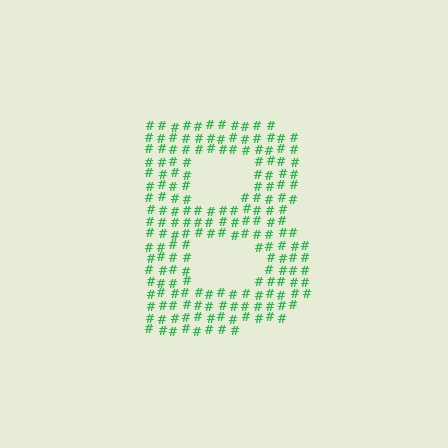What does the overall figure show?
The overall figure shows the letter B.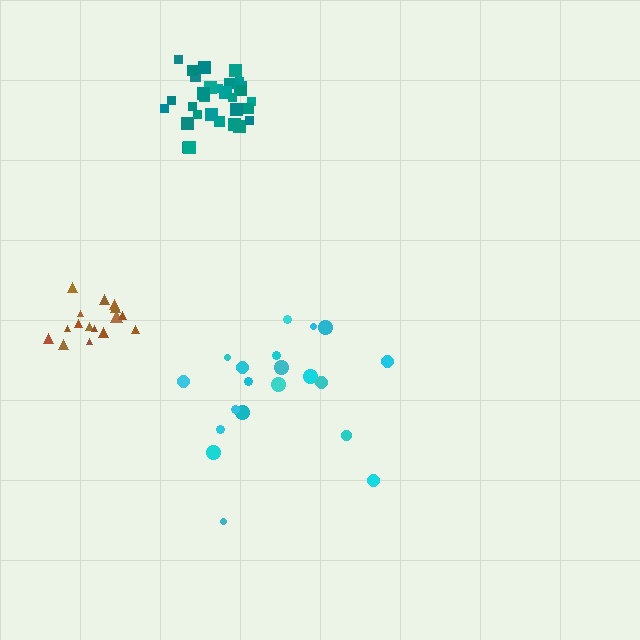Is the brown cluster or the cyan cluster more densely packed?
Brown.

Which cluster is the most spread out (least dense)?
Cyan.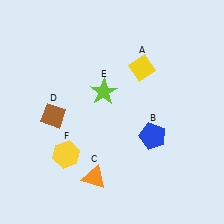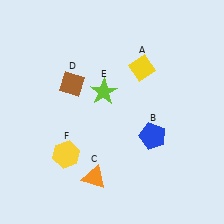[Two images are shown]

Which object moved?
The brown diamond (D) moved up.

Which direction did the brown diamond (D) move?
The brown diamond (D) moved up.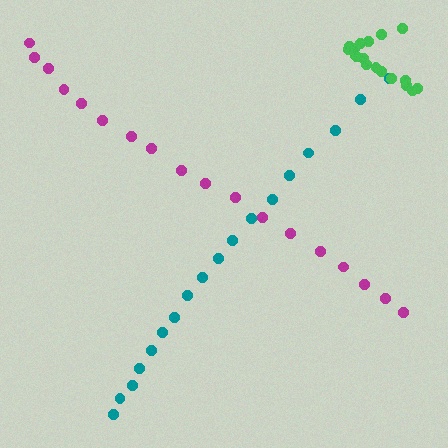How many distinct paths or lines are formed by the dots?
There are 3 distinct paths.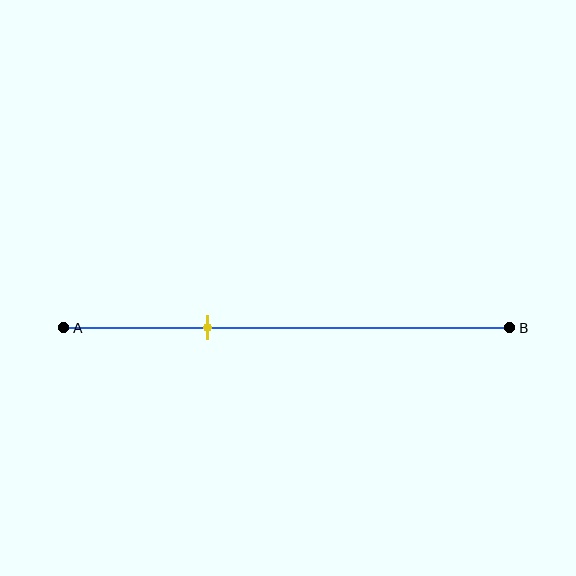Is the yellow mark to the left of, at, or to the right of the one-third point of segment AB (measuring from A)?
The yellow mark is approximately at the one-third point of segment AB.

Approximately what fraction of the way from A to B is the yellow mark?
The yellow mark is approximately 30% of the way from A to B.